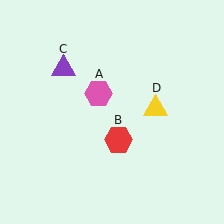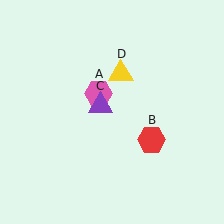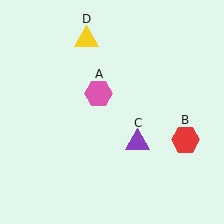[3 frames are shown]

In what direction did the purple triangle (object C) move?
The purple triangle (object C) moved down and to the right.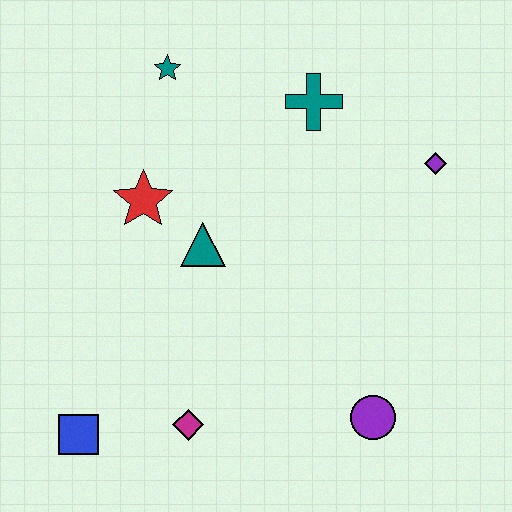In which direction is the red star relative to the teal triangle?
The red star is to the left of the teal triangle.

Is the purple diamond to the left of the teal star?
No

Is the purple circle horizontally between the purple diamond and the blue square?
Yes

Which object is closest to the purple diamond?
The teal cross is closest to the purple diamond.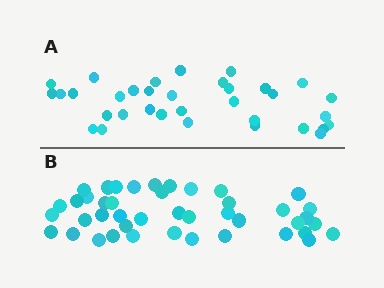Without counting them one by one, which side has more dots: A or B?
Region B (the bottom region) has more dots.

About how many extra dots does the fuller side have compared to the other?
Region B has roughly 8 or so more dots than region A.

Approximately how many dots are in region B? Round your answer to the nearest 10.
About 40 dots. (The exact count is 43, which rounds to 40.)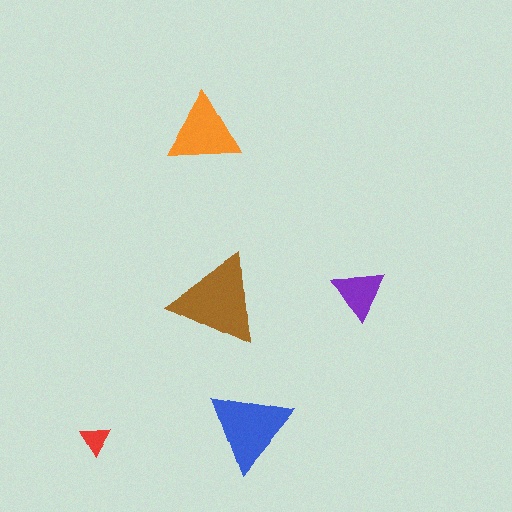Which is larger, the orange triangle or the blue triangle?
The blue one.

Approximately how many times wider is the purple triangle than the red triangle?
About 2 times wider.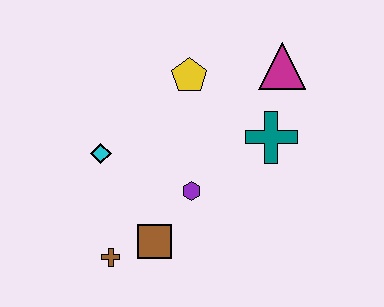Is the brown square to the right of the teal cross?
No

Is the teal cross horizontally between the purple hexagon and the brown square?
No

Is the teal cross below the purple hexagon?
No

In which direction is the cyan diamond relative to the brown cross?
The cyan diamond is above the brown cross.